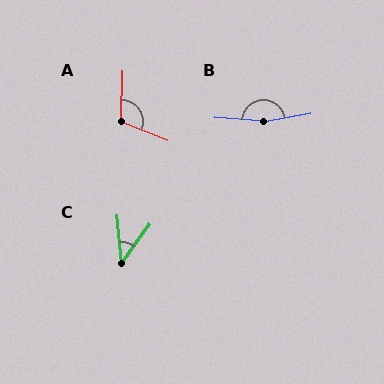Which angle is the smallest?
C, at approximately 41 degrees.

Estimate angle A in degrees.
Approximately 110 degrees.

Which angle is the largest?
B, at approximately 166 degrees.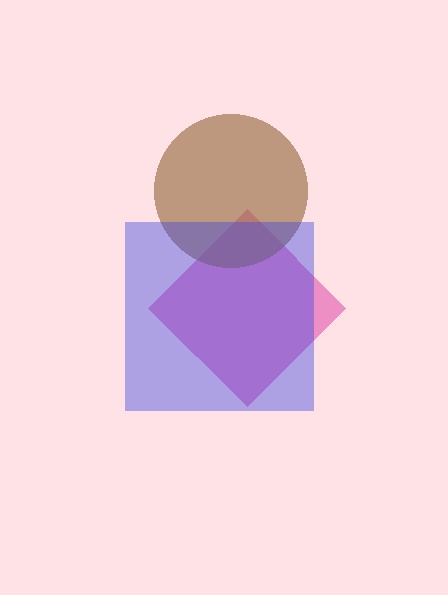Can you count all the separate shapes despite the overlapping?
Yes, there are 3 separate shapes.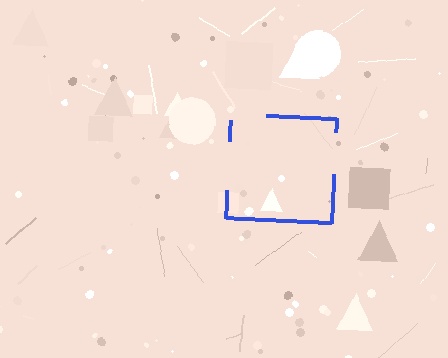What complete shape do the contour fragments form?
The contour fragments form a square.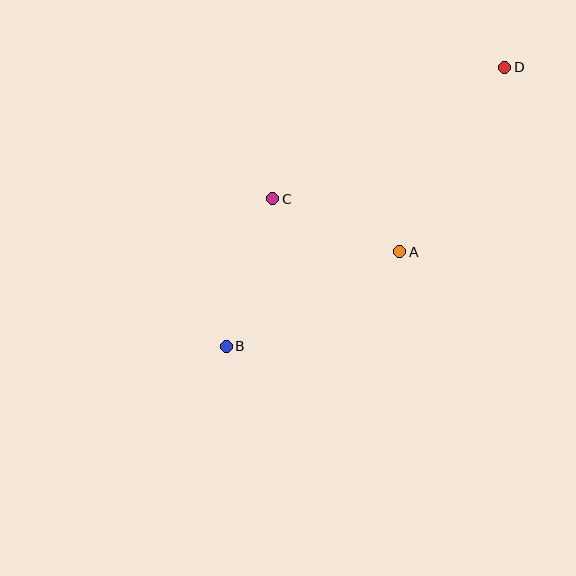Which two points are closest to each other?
Points A and C are closest to each other.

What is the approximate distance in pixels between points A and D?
The distance between A and D is approximately 213 pixels.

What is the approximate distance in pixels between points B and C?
The distance between B and C is approximately 155 pixels.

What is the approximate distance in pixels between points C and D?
The distance between C and D is approximately 267 pixels.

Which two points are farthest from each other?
Points B and D are farthest from each other.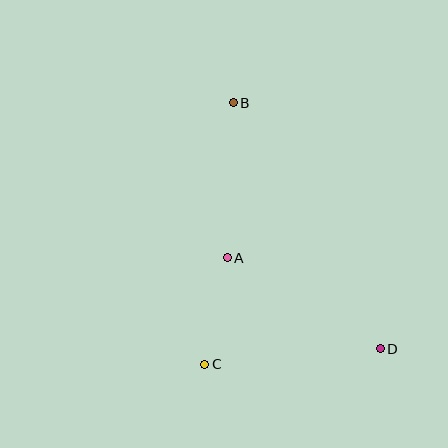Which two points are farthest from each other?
Points B and D are farthest from each other.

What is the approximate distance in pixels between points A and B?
The distance between A and B is approximately 155 pixels.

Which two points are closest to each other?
Points A and C are closest to each other.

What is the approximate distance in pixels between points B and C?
The distance between B and C is approximately 263 pixels.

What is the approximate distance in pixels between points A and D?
The distance between A and D is approximately 178 pixels.